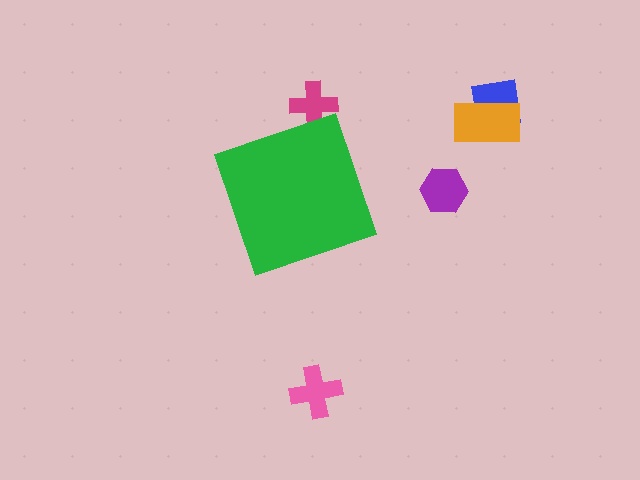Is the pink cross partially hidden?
No, the pink cross is fully visible.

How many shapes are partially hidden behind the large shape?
1 shape is partially hidden.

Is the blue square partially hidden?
No, the blue square is fully visible.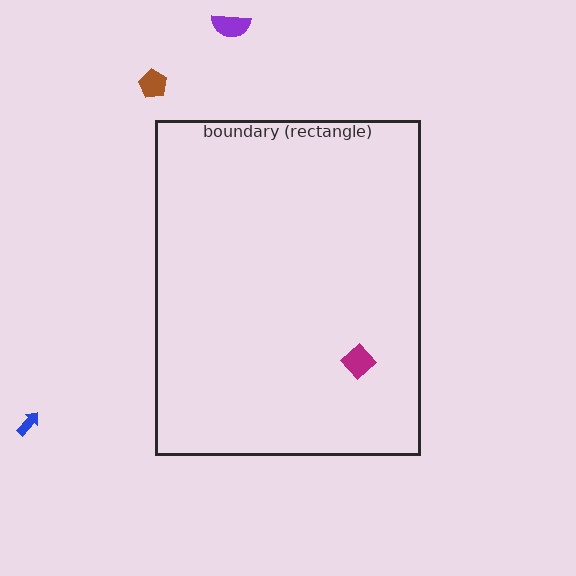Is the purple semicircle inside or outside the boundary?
Outside.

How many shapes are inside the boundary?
1 inside, 3 outside.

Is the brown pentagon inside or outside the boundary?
Outside.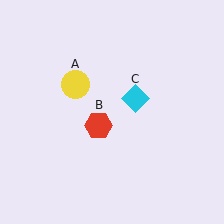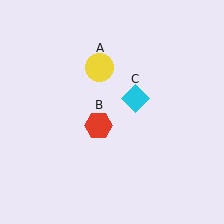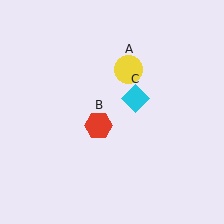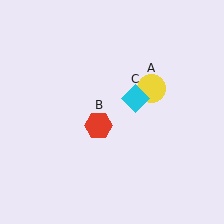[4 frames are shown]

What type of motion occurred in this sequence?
The yellow circle (object A) rotated clockwise around the center of the scene.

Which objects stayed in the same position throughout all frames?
Red hexagon (object B) and cyan diamond (object C) remained stationary.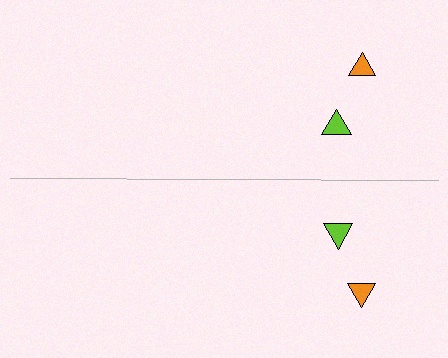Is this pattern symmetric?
Yes, this pattern has bilateral (reflection) symmetry.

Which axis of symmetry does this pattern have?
The pattern has a horizontal axis of symmetry running through the center of the image.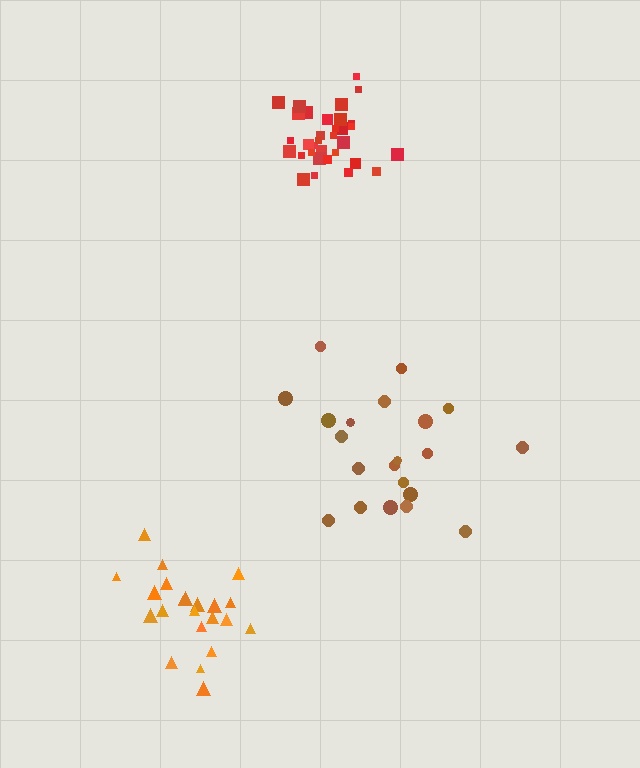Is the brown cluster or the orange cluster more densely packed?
Orange.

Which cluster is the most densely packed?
Red.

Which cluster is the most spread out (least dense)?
Brown.